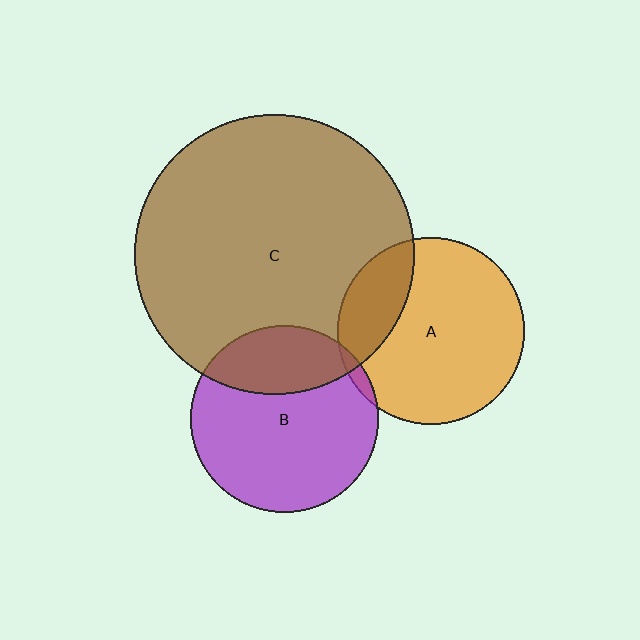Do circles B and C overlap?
Yes.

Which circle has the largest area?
Circle C (brown).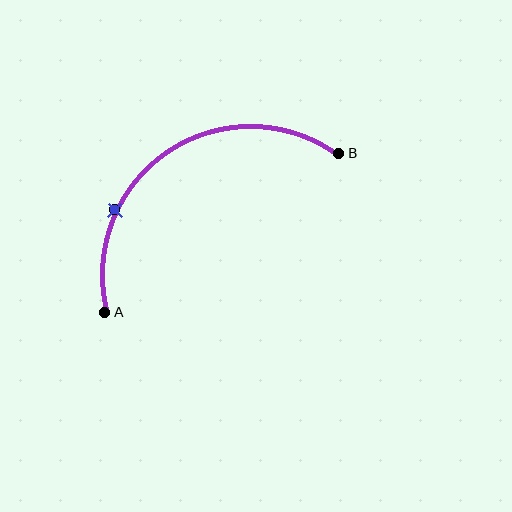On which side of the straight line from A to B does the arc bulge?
The arc bulges above and to the left of the straight line connecting A and B.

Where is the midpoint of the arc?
The arc midpoint is the point on the curve farthest from the straight line joining A and B. It sits above and to the left of that line.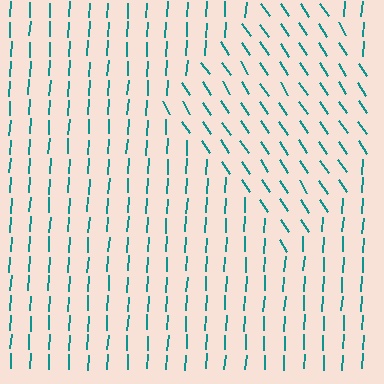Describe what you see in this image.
The image is filled with small teal line segments. A diamond region in the image has lines oriented differently from the surrounding lines, creating a visible texture boundary.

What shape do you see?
I see a diamond.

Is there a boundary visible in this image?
Yes, there is a texture boundary formed by a change in line orientation.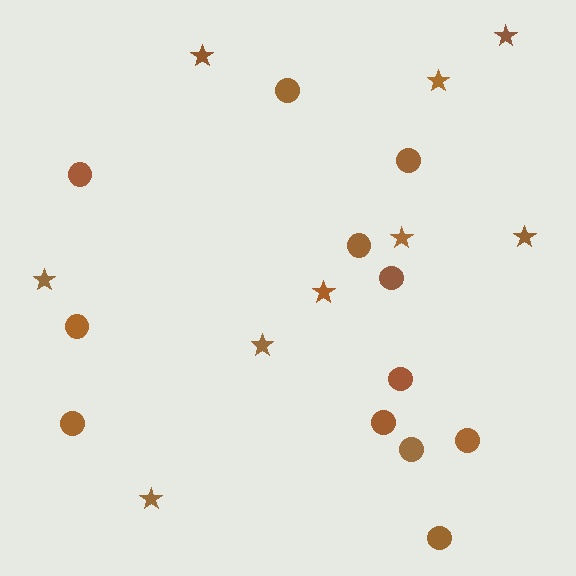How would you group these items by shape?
There are 2 groups: one group of circles (12) and one group of stars (9).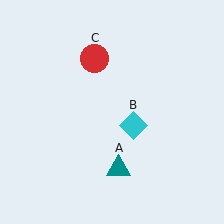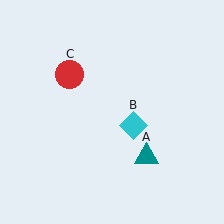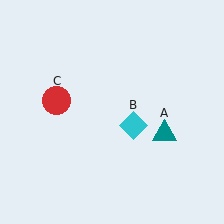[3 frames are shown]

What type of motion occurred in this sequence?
The teal triangle (object A), red circle (object C) rotated counterclockwise around the center of the scene.